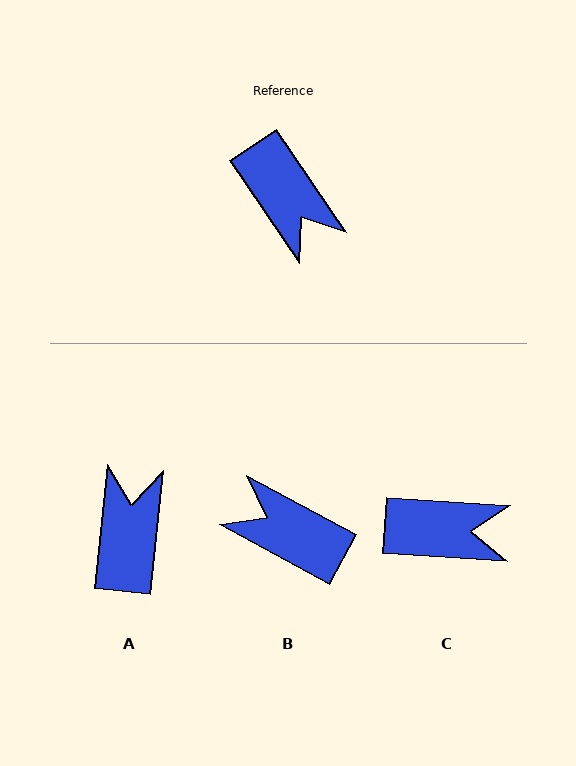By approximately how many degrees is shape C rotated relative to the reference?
Approximately 52 degrees counter-clockwise.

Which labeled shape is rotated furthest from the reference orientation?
B, about 153 degrees away.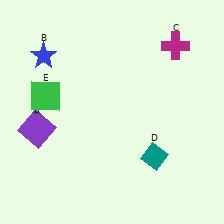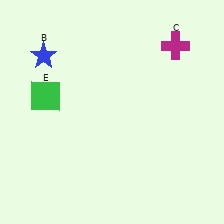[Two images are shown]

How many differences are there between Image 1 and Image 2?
There are 2 differences between the two images.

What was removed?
The purple square (A), the teal diamond (D) were removed in Image 2.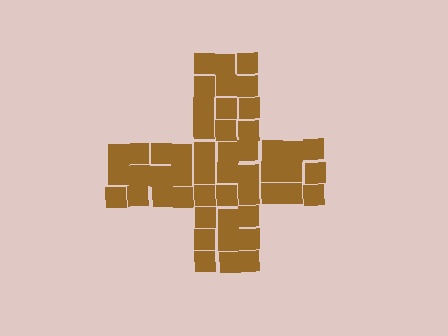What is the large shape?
The large shape is a cross.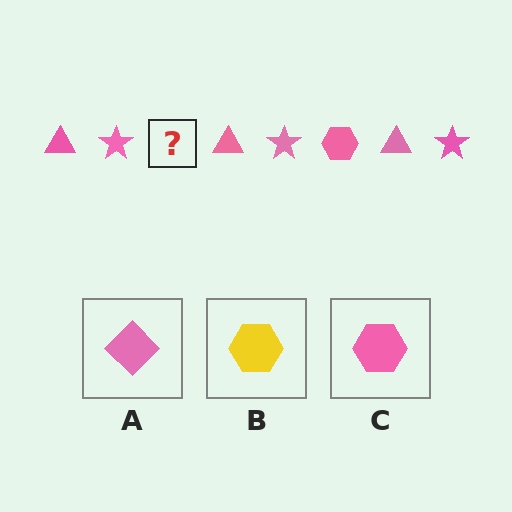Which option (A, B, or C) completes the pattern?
C.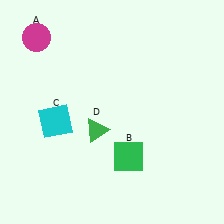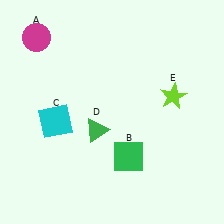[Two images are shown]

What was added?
A lime star (E) was added in Image 2.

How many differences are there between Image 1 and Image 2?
There is 1 difference between the two images.